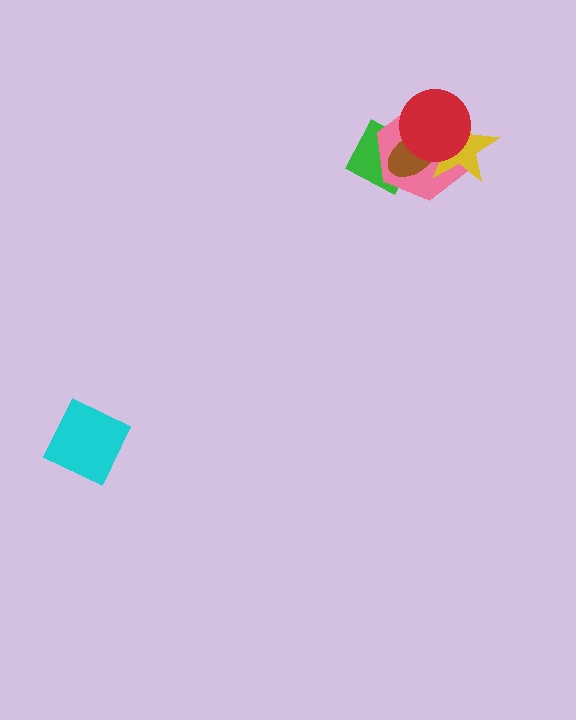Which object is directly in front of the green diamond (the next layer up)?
The pink hexagon is directly in front of the green diamond.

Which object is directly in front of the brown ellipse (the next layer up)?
The yellow star is directly in front of the brown ellipse.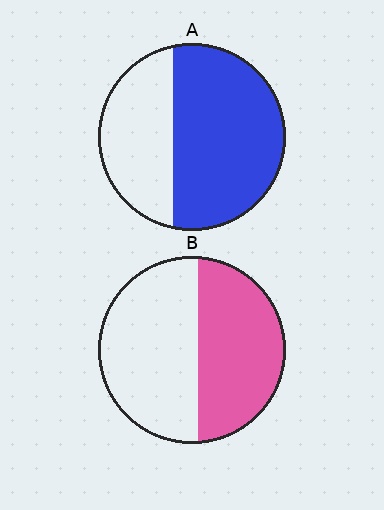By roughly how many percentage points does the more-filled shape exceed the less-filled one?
By roughly 15 percentage points (A over B).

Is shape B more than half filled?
No.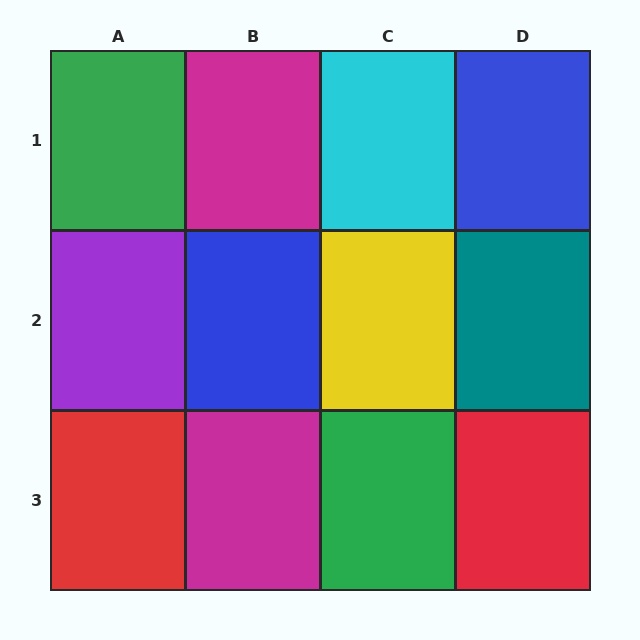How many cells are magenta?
2 cells are magenta.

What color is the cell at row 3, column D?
Red.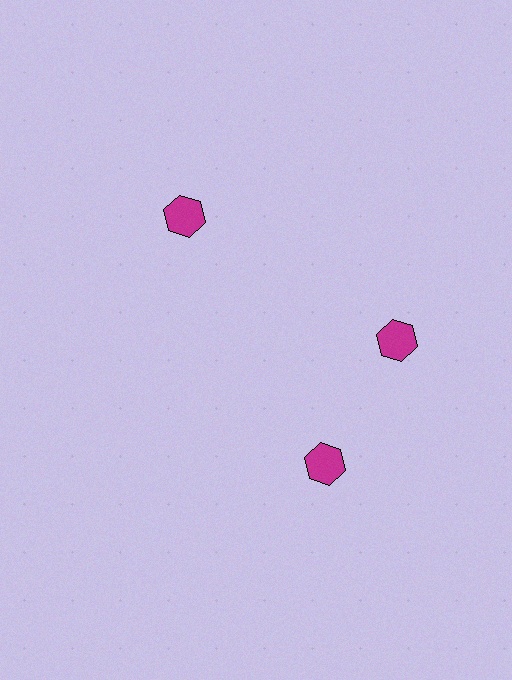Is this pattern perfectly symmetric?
No. The 3 magenta hexagons are arranged in a ring, but one element near the 7 o'clock position is rotated out of alignment along the ring, breaking the 3-fold rotational symmetry.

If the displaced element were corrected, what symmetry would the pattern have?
It would have 3-fold rotational symmetry — the pattern would map onto itself every 120 degrees.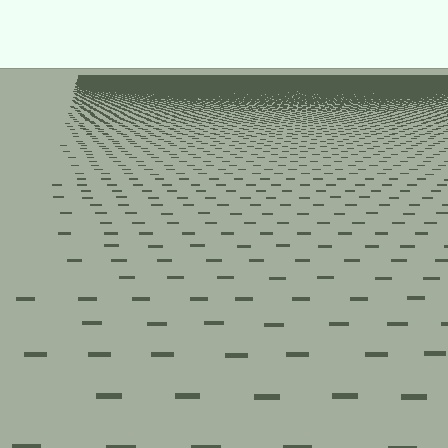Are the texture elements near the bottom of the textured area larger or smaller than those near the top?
Larger. Near the bottom, elements are closer to the viewer and appear at a bigger on-screen size.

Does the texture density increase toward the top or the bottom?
Density increases toward the top.